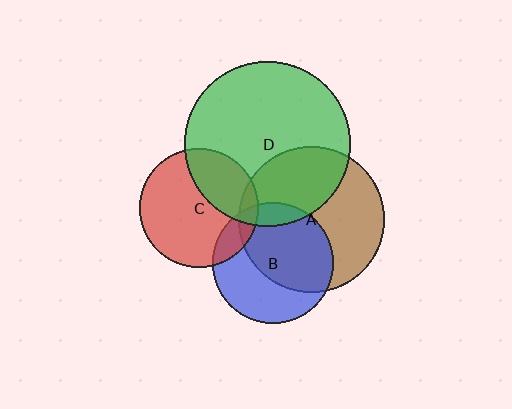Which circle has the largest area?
Circle D (green).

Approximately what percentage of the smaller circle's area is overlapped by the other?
Approximately 10%.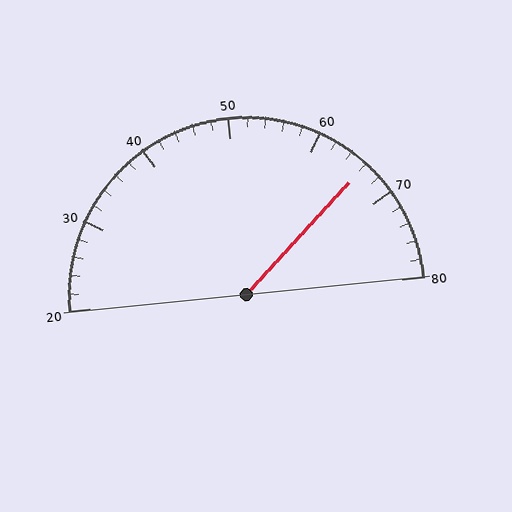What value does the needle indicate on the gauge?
The needle indicates approximately 66.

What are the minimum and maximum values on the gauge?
The gauge ranges from 20 to 80.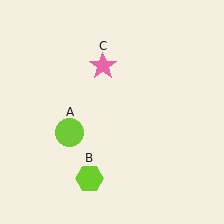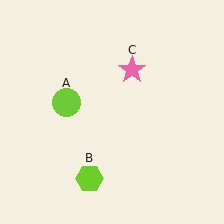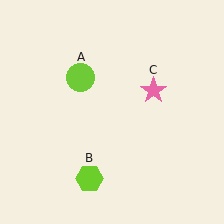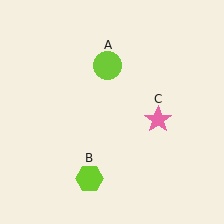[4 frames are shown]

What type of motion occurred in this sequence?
The lime circle (object A), pink star (object C) rotated clockwise around the center of the scene.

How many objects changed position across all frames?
2 objects changed position: lime circle (object A), pink star (object C).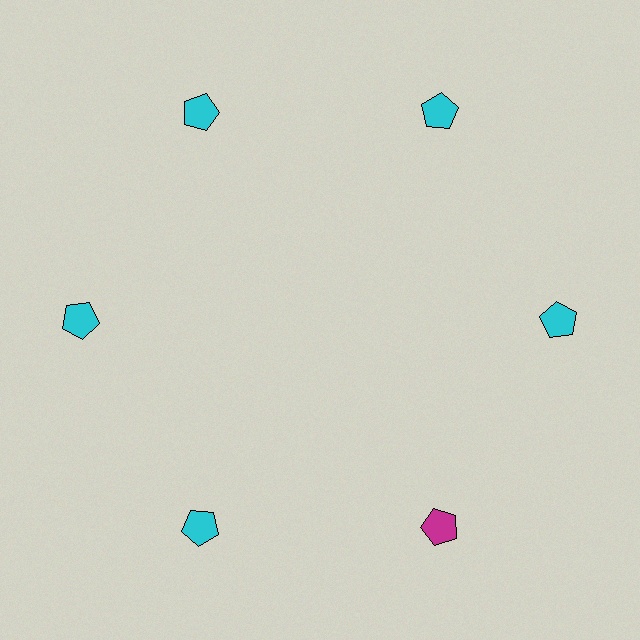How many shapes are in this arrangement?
There are 6 shapes arranged in a ring pattern.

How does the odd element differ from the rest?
It has a different color: magenta instead of cyan.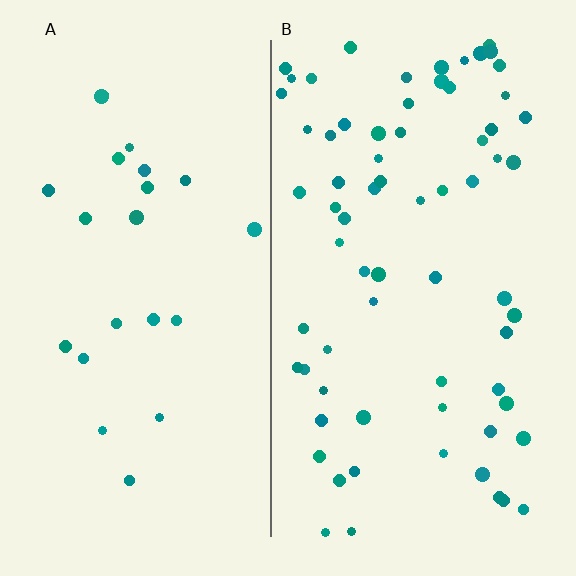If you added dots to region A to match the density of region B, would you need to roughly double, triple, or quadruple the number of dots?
Approximately triple.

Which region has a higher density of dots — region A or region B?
B (the right).